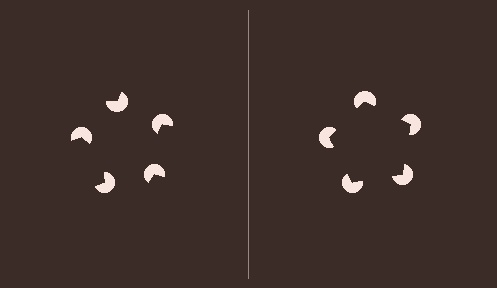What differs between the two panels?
The pac-man discs are positioned identically on both sides; only the wedge orientations differ. On the right they align to a pentagon; on the left they are misaligned.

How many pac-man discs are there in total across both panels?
10 — 5 on each side.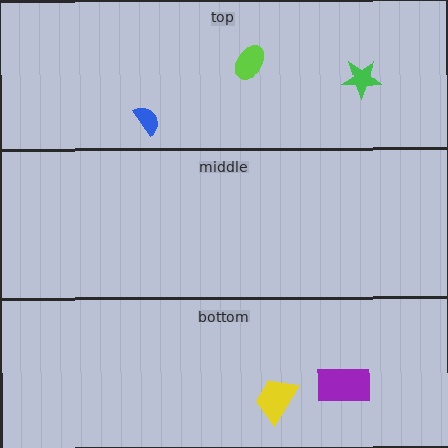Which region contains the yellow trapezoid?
The bottom region.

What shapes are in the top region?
The lime ellipse, the blue semicircle, the green star.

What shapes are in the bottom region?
The purple rectangle, the yellow trapezoid.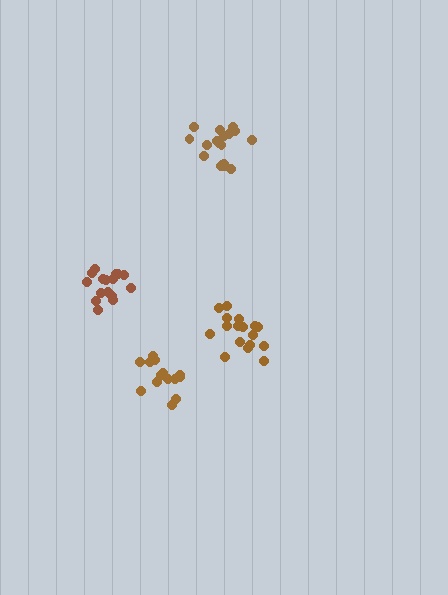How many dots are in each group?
Group 1: 18 dots, Group 2: 14 dots, Group 3: 17 dots, Group 4: 16 dots (65 total).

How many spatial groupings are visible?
There are 4 spatial groupings.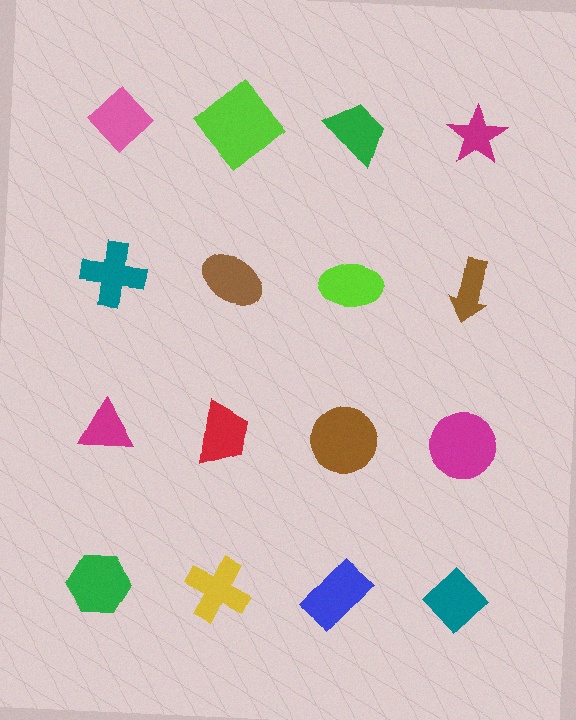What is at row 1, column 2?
A lime diamond.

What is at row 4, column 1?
A green hexagon.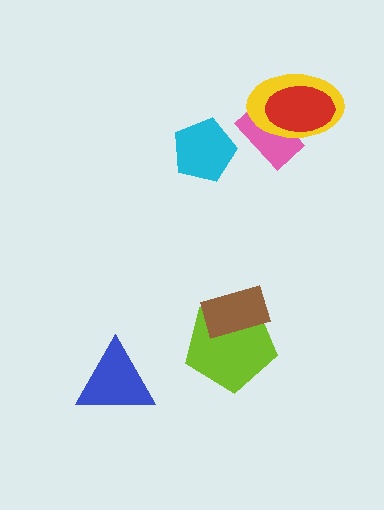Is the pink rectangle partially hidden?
Yes, it is partially covered by another shape.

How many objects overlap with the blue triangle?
0 objects overlap with the blue triangle.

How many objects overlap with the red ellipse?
2 objects overlap with the red ellipse.